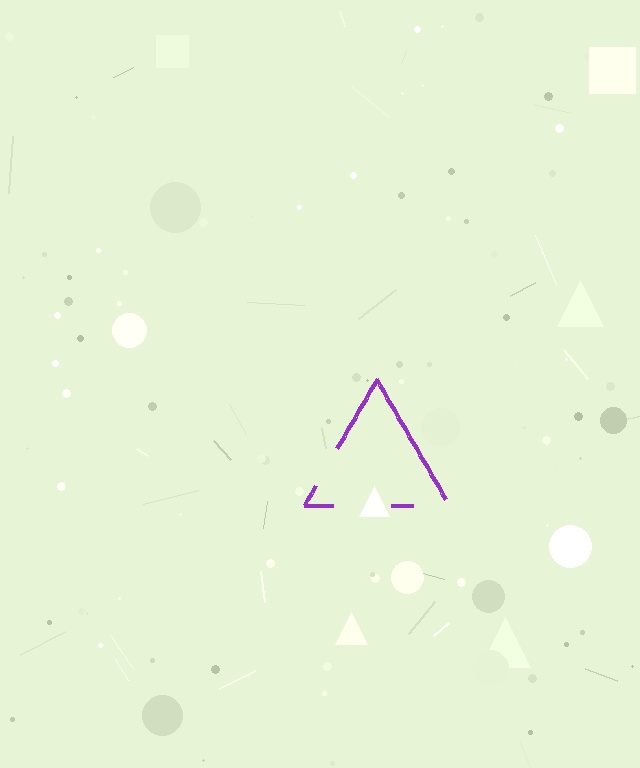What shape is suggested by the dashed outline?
The dashed outline suggests a triangle.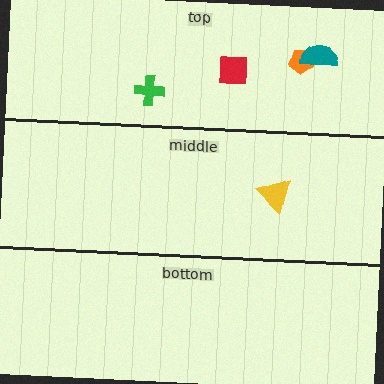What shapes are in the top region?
The red square, the green cross, the orange pentagon, the teal semicircle.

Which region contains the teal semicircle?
The top region.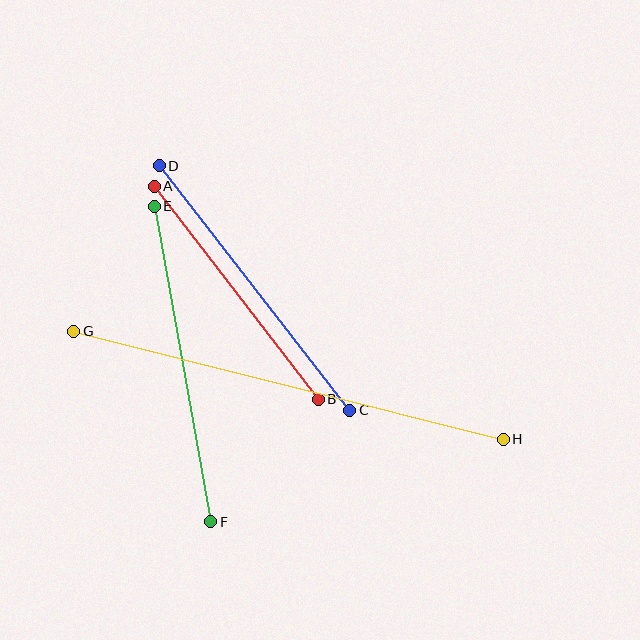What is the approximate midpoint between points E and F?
The midpoint is at approximately (182, 364) pixels.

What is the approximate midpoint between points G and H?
The midpoint is at approximately (289, 385) pixels.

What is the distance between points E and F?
The distance is approximately 321 pixels.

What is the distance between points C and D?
The distance is approximately 310 pixels.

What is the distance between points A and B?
The distance is approximately 269 pixels.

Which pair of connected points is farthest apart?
Points G and H are farthest apart.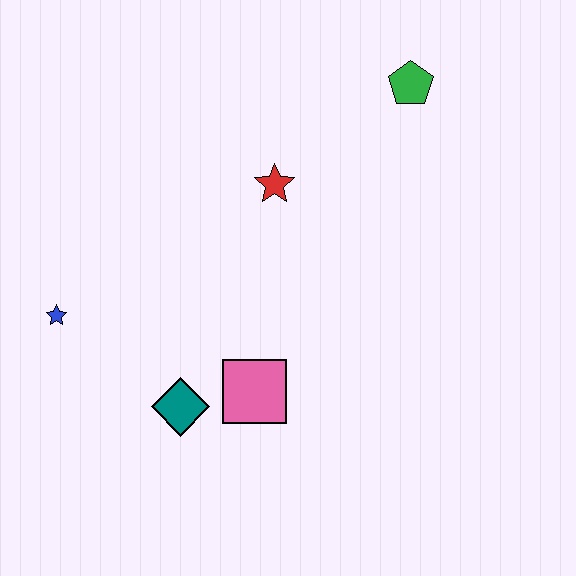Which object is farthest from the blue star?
The green pentagon is farthest from the blue star.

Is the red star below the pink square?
No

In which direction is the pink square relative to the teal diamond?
The pink square is to the right of the teal diamond.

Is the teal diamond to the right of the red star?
No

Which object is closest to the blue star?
The teal diamond is closest to the blue star.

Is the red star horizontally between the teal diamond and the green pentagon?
Yes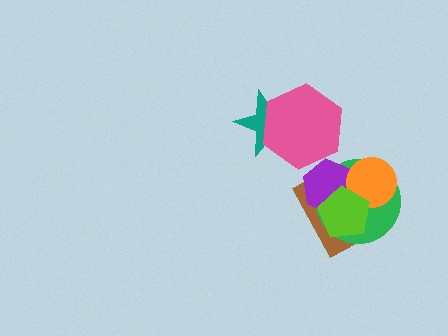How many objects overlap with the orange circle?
4 objects overlap with the orange circle.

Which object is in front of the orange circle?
The lime pentagon is in front of the orange circle.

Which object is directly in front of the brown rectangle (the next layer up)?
The green circle is directly in front of the brown rectangle.